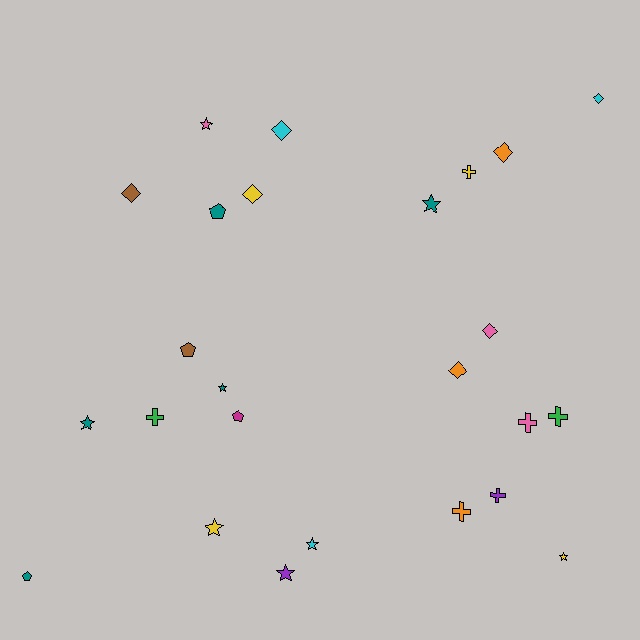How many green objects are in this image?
There are 2 green objects.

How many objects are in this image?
There are 25 objects.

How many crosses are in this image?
There are 6 crosses.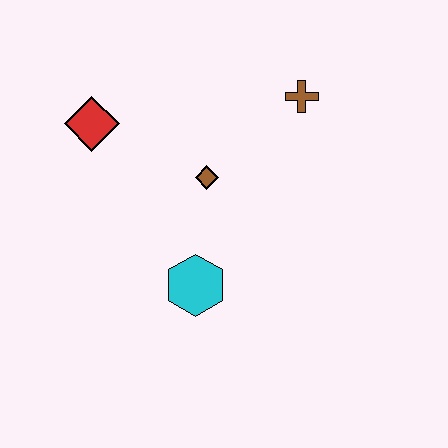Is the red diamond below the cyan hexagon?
No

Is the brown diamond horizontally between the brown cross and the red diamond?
Yes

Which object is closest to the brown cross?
The brown diamond is closest to the brown cross.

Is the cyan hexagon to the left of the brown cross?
Yes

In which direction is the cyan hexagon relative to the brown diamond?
The cyan hexagon is below the brown diamond.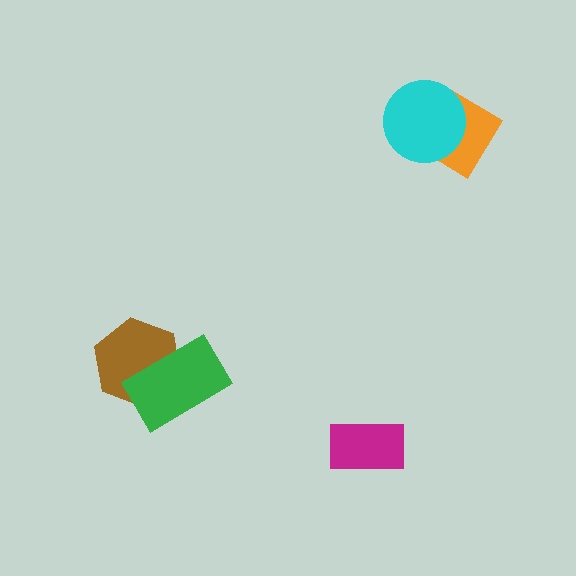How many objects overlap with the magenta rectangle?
0 objects overlap with the magenta rectangle.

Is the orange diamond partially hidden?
Yes, it is partially covered by another shape.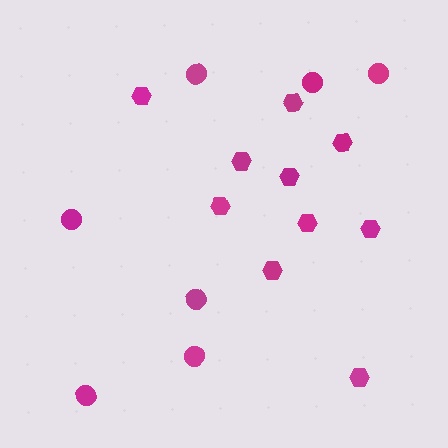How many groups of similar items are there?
There are 2 groups: one group of circles (7) and one group of hexagons (10).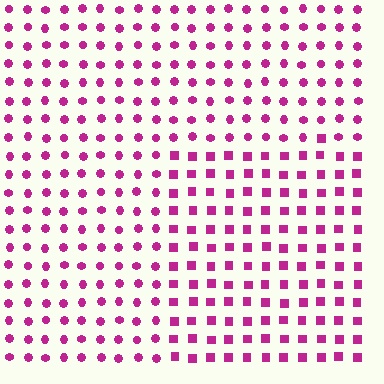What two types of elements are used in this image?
The image uses squares inside the rectangle region and circles outside it.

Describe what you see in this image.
The image is filled with small magenta elements arranged in a uniform grid. A rectangle-shaped region contains squares, while the surrounding area contains circles. The boundary is defined purely by the change in element shape.